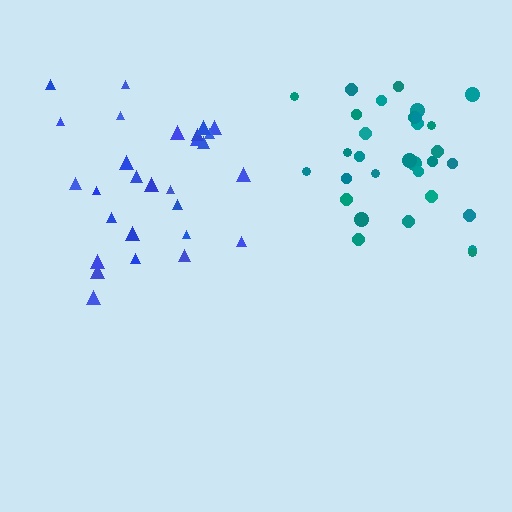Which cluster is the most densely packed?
Teal.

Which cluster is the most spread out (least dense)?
Blue.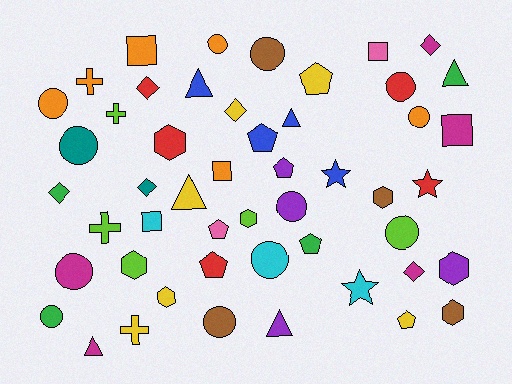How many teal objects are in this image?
There are 2 teal objects.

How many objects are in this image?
There are 50 objects.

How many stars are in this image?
There are 3 stars.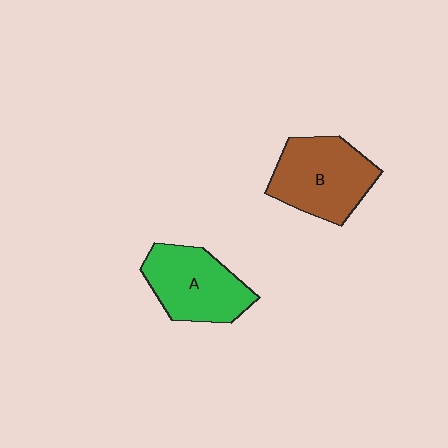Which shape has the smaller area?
Shape A (green).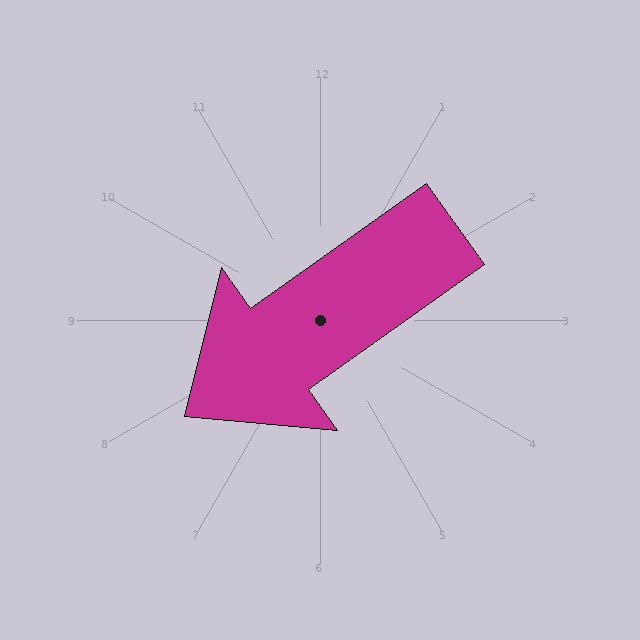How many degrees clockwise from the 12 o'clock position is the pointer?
Approximately 235 degrees.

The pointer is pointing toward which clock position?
Roughly 8 o'clock.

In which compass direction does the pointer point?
Southwest.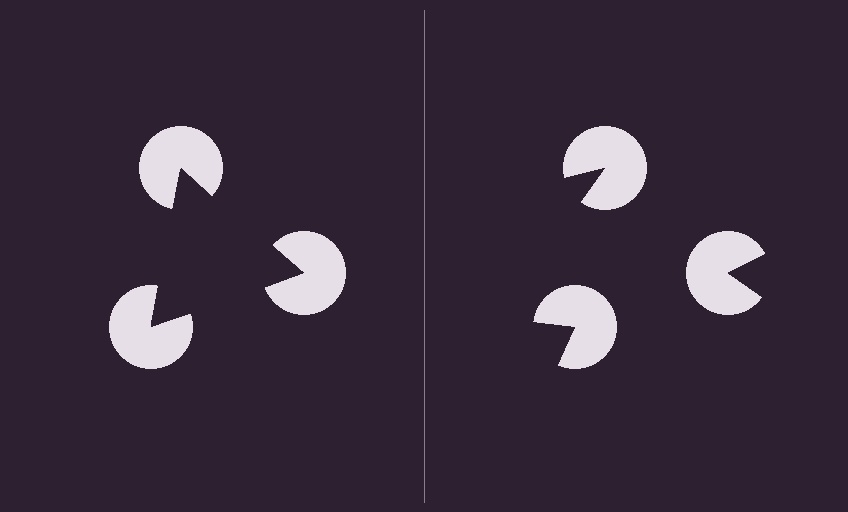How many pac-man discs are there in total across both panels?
6 — 3 on each side.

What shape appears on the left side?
An illusory triangle.